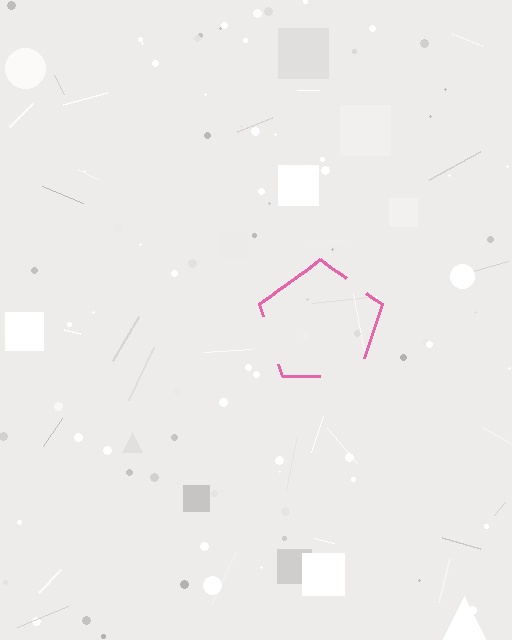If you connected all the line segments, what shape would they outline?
They would outline a pentagon.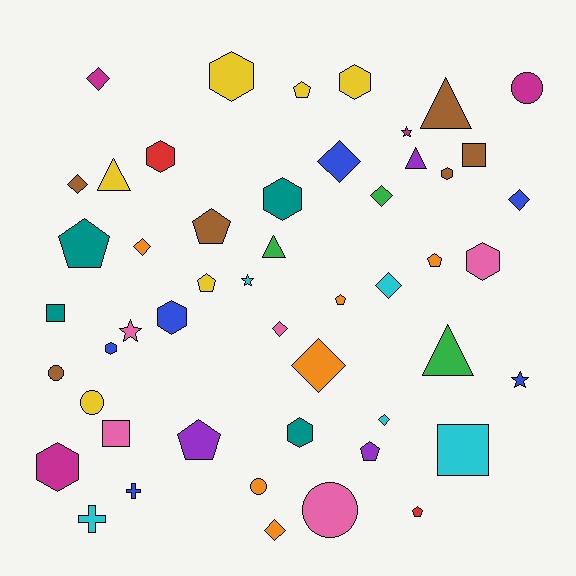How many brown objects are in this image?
There are 6 brown objects.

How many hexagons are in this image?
There are 10 hexagons.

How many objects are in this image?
There are 50 objects.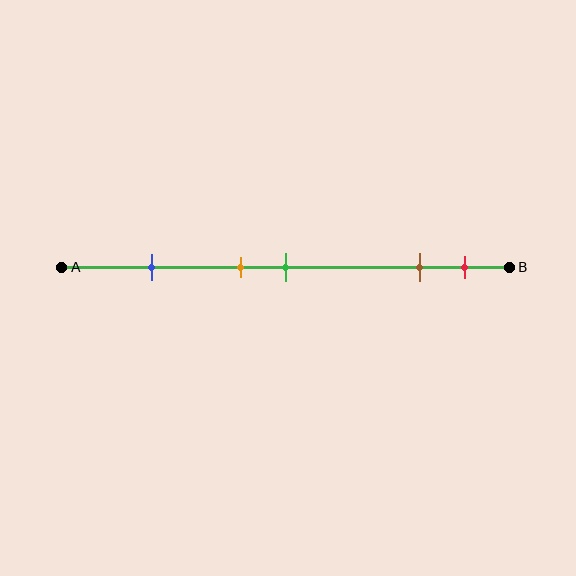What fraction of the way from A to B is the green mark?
The green mark is approximately 50% (0.5) of the way from A to B.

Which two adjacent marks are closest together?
The orange and green marks are the closest adjacent pair.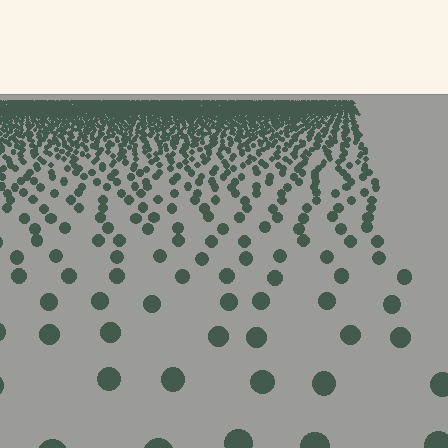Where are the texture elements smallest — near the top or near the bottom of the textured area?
Near the top.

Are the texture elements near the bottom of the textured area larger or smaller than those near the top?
Larger. Near the bottom, elements are closer to the viewer and appear at a bigger on-screen size.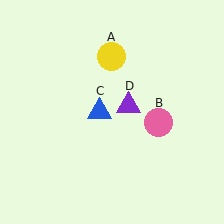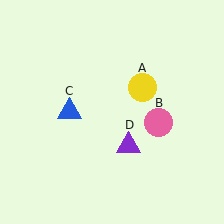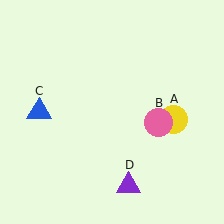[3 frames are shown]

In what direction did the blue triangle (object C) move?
The blue triangle (object C) moved left.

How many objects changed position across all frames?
3 objects changed position: yellow circle (object A), blue triangle (object C), purple triangle (object D).